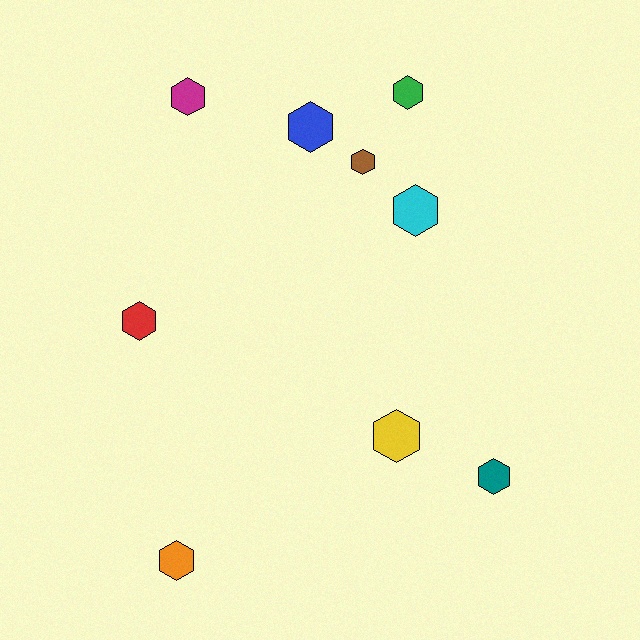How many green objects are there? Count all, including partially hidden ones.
There is 1 green object.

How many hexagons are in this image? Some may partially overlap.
There are 9 hexagons.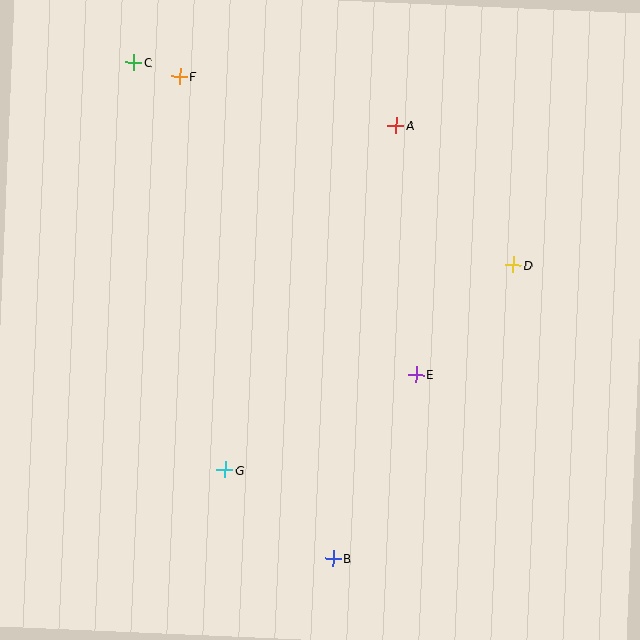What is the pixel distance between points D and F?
The distance between D and F is 383 pixels.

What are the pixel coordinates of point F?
Point F is at (179, 77).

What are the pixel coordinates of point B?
Point B is at (333, 559).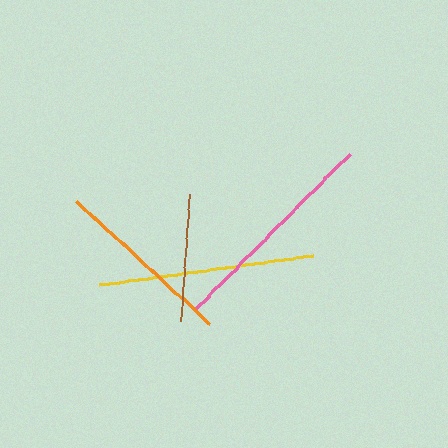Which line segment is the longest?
The pink line is the longest at approximately 221 pixels.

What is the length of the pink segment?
The pink segment is approximately 221 pixels long.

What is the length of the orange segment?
The orange segment is approximately 181 pixels long.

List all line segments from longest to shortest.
From longest to shortest: pink, yellow, orange, brown.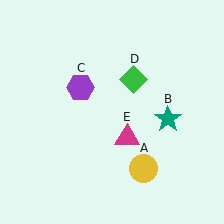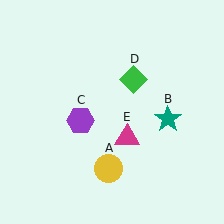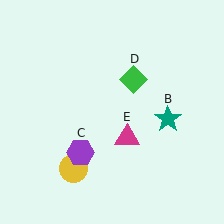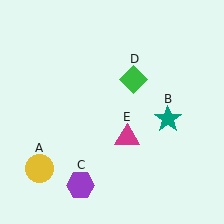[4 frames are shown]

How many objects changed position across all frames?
2 objects changed position: yellow circle (object A), purple hexagon (object C).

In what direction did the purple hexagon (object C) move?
The purple hexagon (object C) moved down.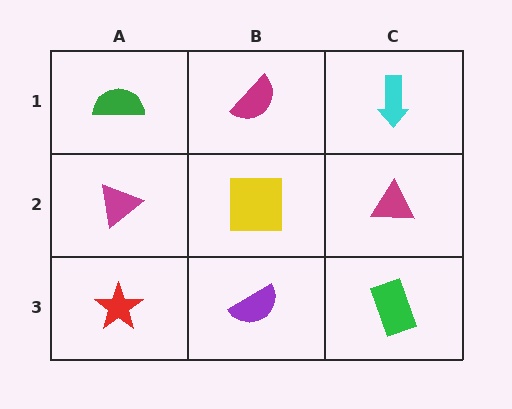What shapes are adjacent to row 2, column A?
A green semicircle (row 1, column A), a red star (row 3, column A), a yellow square (row 2, column B).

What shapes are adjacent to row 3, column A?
A magenta triangle (row 2, column A), a purple semicircle (row 3, column B).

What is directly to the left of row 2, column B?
A magenta triangle.